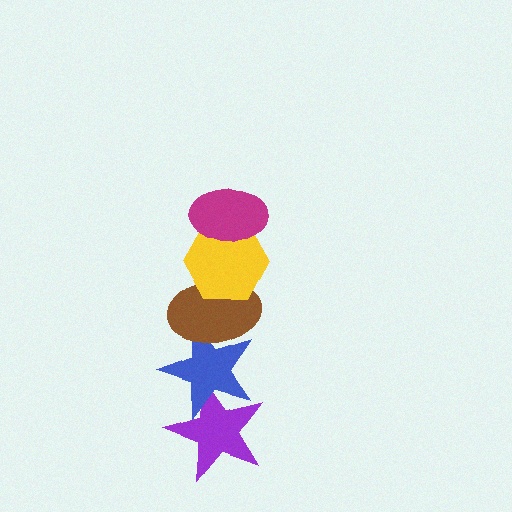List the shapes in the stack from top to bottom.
From top to bottom: the magenta ellipse, the yellow hexagon, the brown ellipse, the blue star, the purple star.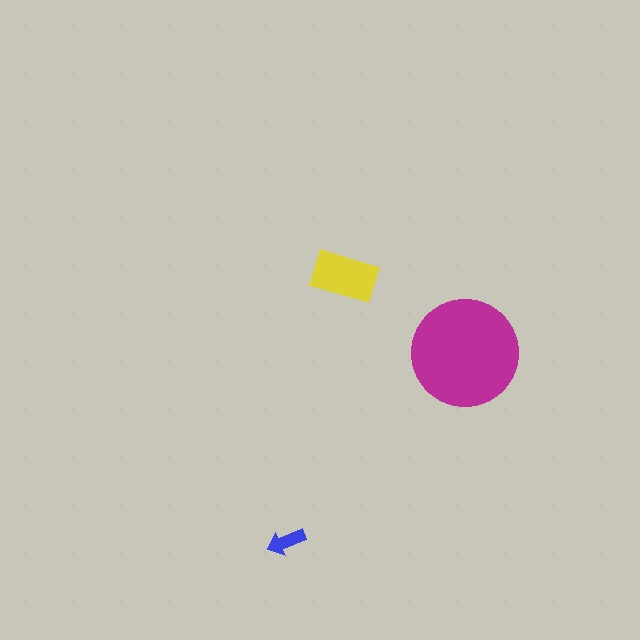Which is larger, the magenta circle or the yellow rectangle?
The magenta circle.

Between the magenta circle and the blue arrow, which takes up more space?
The magenta circle.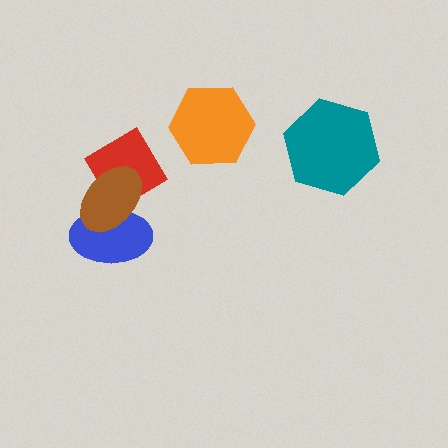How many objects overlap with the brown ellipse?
2 objects overlap with the brown ellipse.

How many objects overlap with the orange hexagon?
0 objects overlap with the orange hexagon.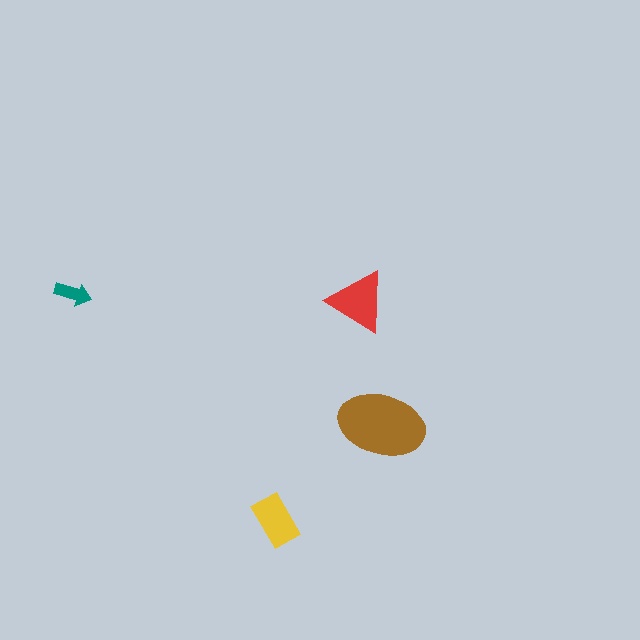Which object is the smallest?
The teal arrow.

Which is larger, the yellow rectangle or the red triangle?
The red triangle.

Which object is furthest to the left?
The teal arrow is leftmost.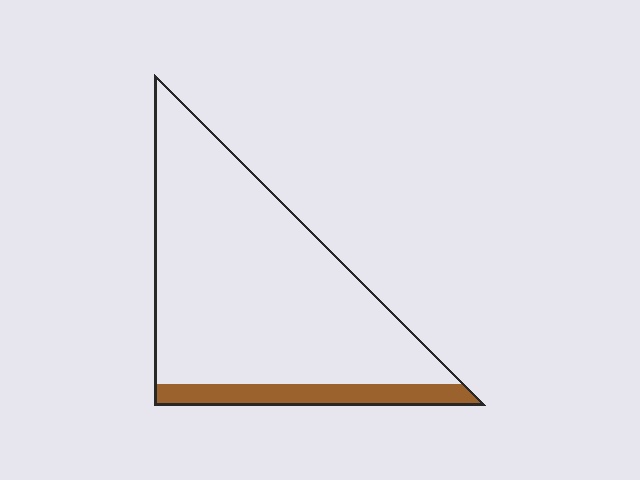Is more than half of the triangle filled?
No.